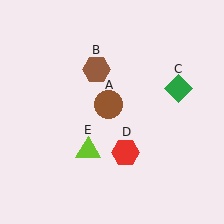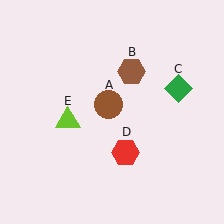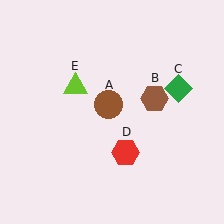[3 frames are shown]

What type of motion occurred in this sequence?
The brown hexagon (object B), lime triangle (object E) rotated clockwise around the center of the scene.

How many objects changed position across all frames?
2 objects changed position: brown hexagon (object B), lime triangle (object E).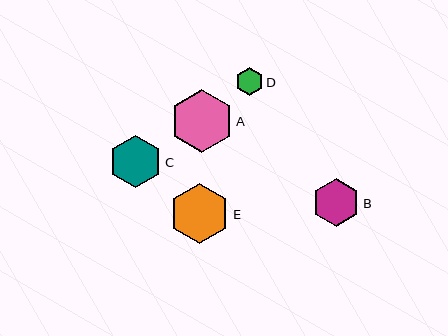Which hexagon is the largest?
Hexagon A is the largest with a size of approximately 63 pixels.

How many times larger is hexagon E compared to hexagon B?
Hexagon E is approximately 1.3 times the size of hexagon B.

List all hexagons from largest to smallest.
From largest to smallest: A, E, C, B, D.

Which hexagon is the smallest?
Hexagon D is the smallest with a size of approximately 27 pixels.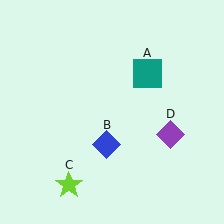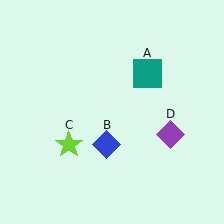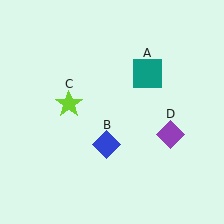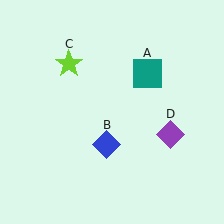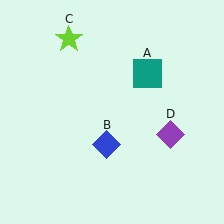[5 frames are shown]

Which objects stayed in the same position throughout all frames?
Teal square (object A) and blue diamond (object B) and purple diamond (object D) remained stationary.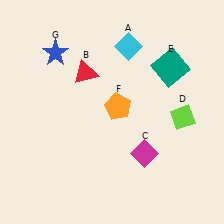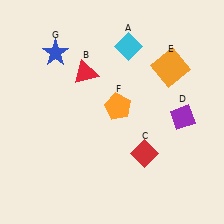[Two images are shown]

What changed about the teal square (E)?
In Image 1, E is teal. In Image 2, it changed to orange.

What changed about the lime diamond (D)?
In Image 1, D is lime. In Image 2, it changed to purple.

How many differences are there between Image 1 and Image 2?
There are 3 differences between the two images.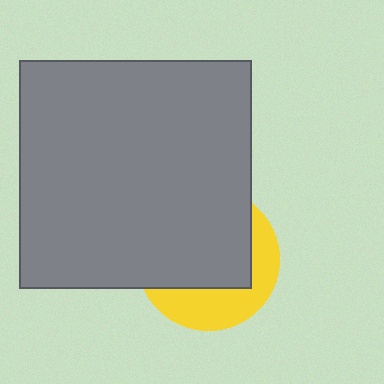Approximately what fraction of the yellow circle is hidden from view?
Roughly 64% of the yellow circle is hidden behind the gray rectangle.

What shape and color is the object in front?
The object in front is a gray rectangle.